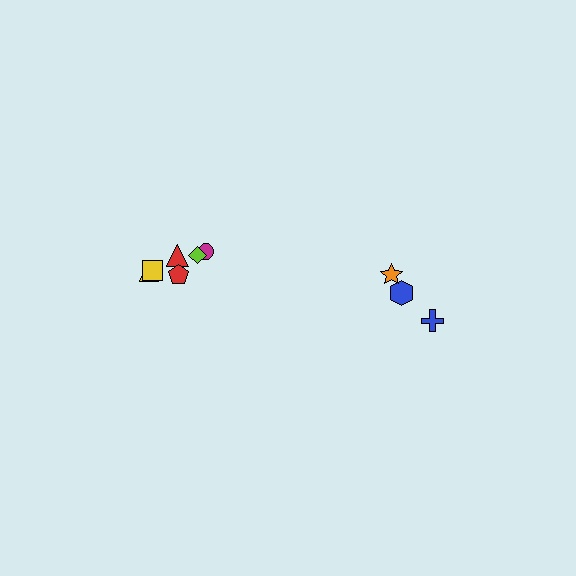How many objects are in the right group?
There are 3 objects.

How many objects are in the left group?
There are 6 objects.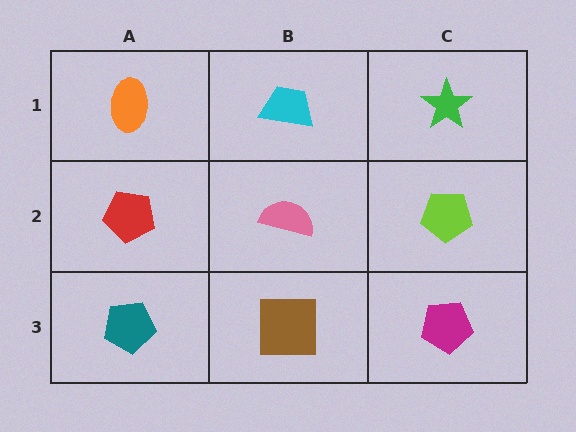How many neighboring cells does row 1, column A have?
2.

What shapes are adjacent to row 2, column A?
An orange ellipse (row 1, column A), a teal pentagon (row 3, column A), a pink semicircle (row 2, column B).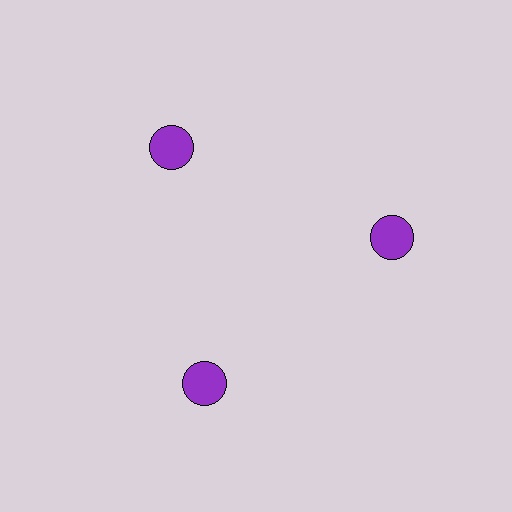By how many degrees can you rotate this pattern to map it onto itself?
The pattern maps onto itself every 120 degrees of rotation.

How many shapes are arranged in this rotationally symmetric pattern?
There are 3 shapes, arranged in 3 groups of 1.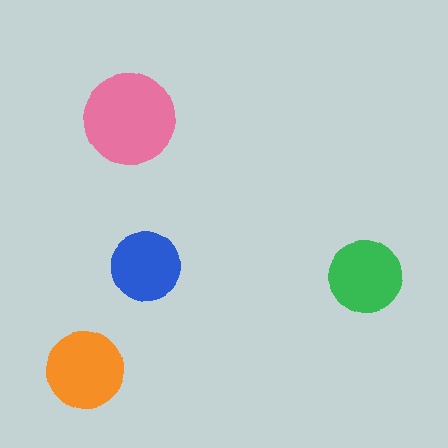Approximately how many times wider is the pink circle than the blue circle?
About 1.5 times wider.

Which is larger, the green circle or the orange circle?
The orange one.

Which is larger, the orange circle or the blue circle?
The orange one.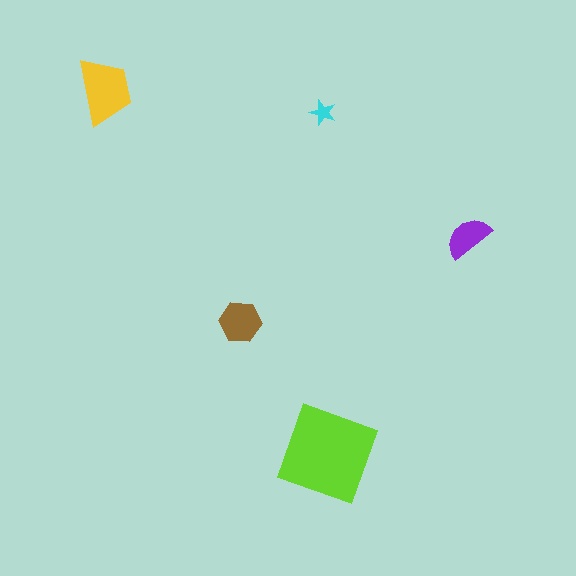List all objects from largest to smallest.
The lime square, the yellow trapezoid, the brown hexagon, the purple semicircle, the cyan star.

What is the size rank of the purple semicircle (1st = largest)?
4th.